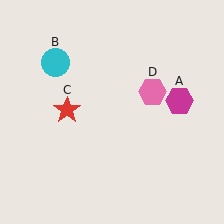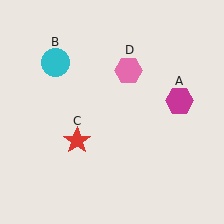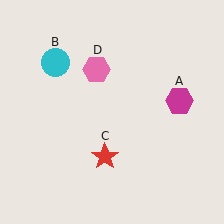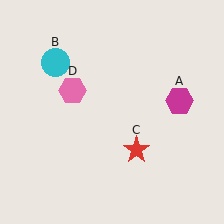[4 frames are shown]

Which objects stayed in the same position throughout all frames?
Magenta hexagon (object A) and cyan circle (object B) remained stationary.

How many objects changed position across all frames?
2 objects changed position: red star (object C), pink hexagon (object D).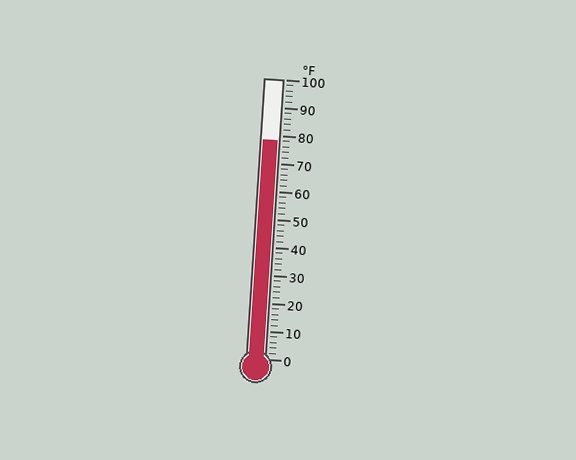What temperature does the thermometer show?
The thermometer shows approximately 78°F.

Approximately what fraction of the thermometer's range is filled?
The thermometer is filled to approximately 80% of its range.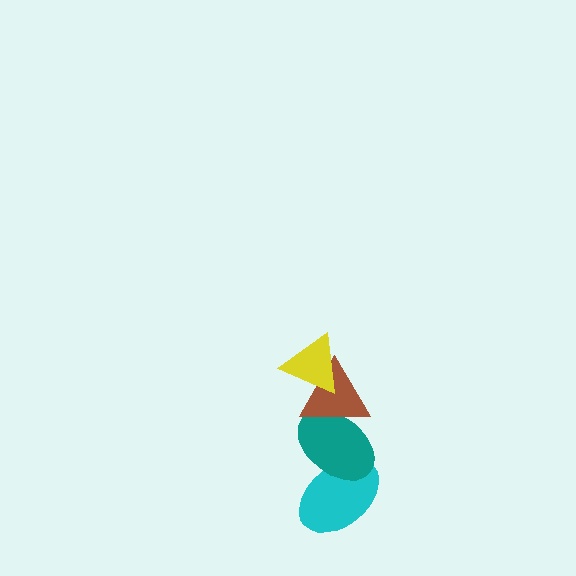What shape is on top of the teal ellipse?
The brown triangle is on top of the teal ellipse.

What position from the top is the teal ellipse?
The teal ellipse is 3rd from the top.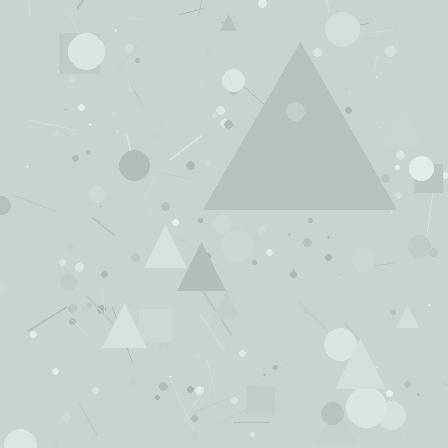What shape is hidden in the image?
A triangle is hidden in the image.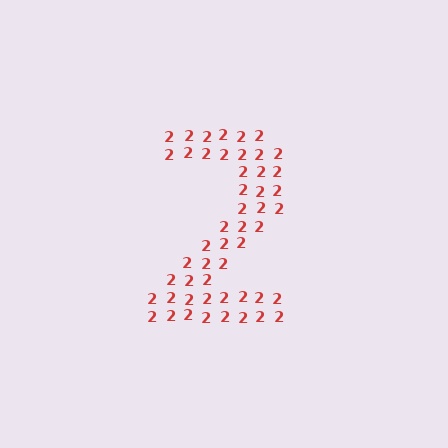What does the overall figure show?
The overall figure shows the digit 2.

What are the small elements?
The small elements are digit 2's.